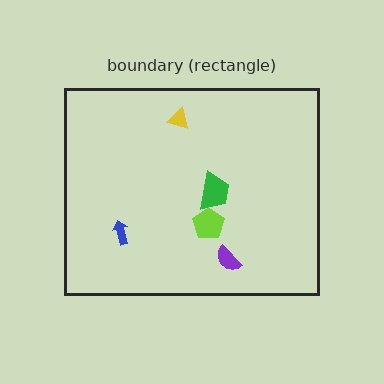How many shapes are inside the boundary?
5 inside, 0 outside.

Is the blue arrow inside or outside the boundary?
Inside.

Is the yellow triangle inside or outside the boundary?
Inside.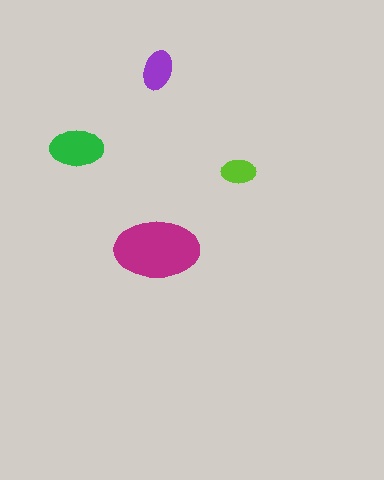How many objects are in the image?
There are 4 objects in the image.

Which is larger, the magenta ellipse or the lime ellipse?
The magenta one.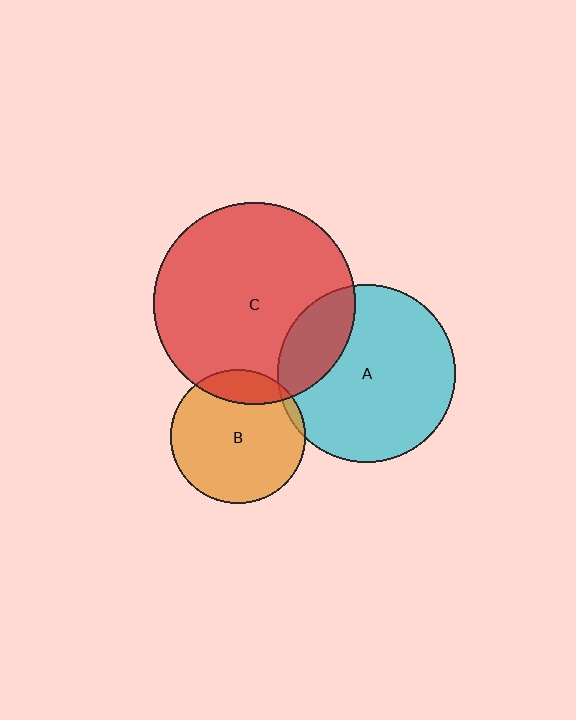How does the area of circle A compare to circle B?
Approximately 1.8 times.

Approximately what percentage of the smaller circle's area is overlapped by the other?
Approximately 20%.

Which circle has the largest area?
Circle C (red).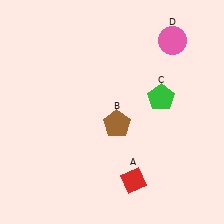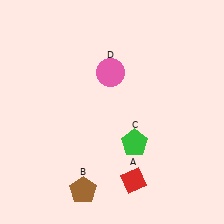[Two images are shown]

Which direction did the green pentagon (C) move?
The green pentagon (C) moved down.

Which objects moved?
The objects that moved are: the brown pentagon (B), the green pentagon (C), the pink circle (D).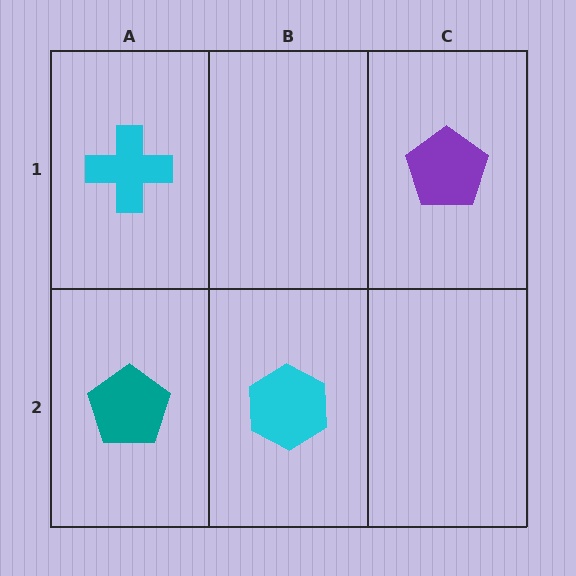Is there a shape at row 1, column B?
No, that cell is empty.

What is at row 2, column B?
A cyan hexagon.